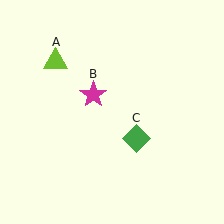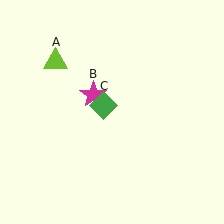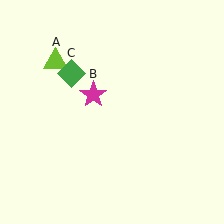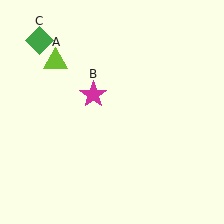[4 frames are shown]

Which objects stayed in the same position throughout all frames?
Lime triangle (object A) and magenta star (object B) remained stationary.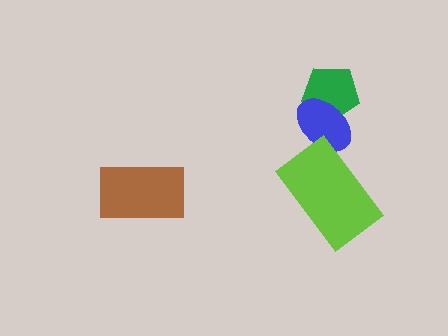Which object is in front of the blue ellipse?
The lime rectangle is in front of the blue ellipse.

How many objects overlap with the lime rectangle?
1 object overlaps with the lime rectangle.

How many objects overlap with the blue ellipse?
2 objects overlap with the blue ellipse.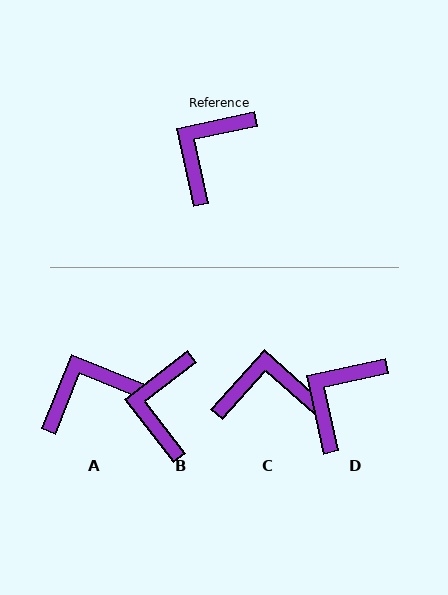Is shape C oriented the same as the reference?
No, it is off by about 54 degrees.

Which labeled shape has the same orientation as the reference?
D.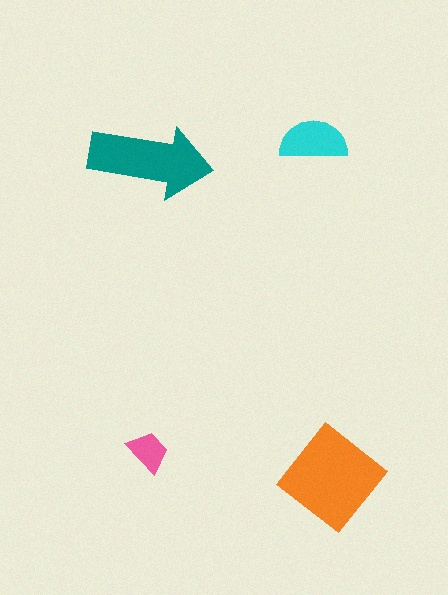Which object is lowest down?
The orange diamond is bottommost.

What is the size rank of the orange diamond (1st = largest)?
1st.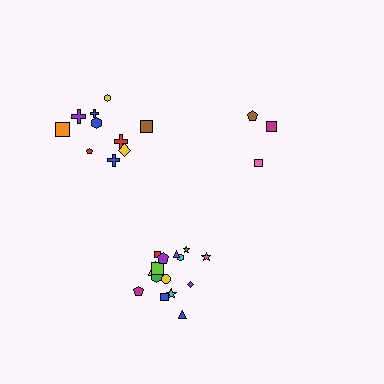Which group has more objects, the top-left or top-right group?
The top-left group.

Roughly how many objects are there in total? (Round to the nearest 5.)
Roughly 30 objects in total.